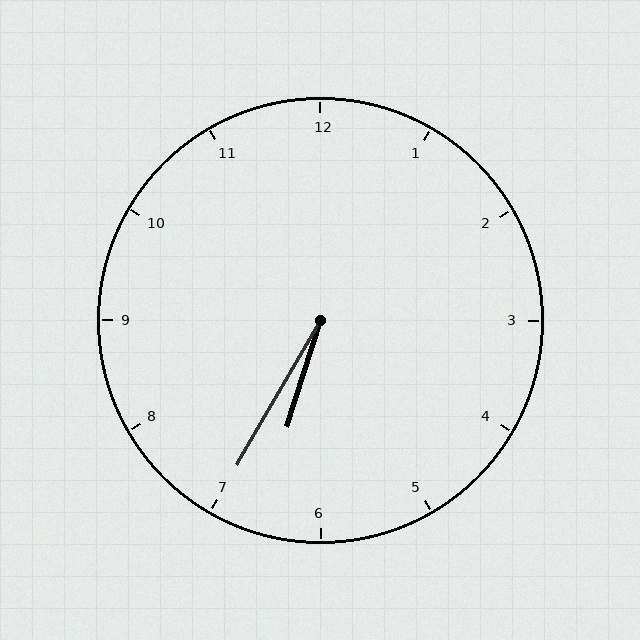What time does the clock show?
6:35.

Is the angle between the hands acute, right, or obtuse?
It is acute.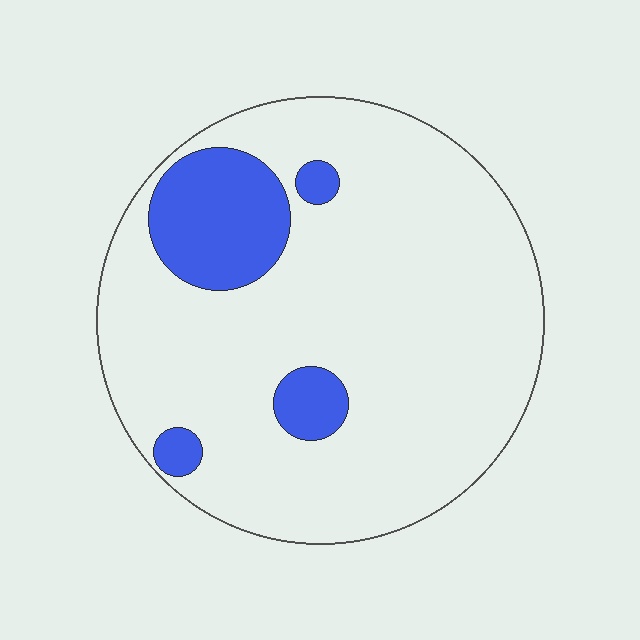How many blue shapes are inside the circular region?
4.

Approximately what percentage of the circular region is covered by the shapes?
Approximately 15%.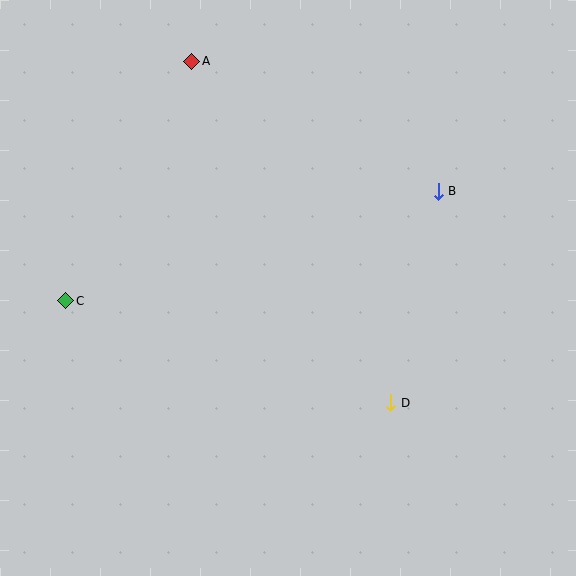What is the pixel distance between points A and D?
The distance between A and D is 395 pixels.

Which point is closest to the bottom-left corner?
Point C is closest to the bottom-left corner.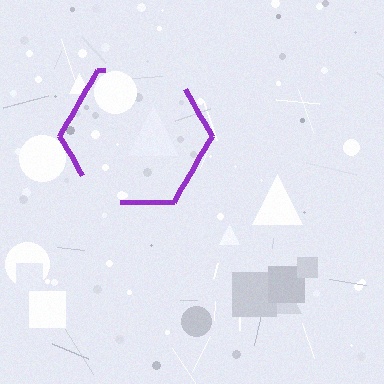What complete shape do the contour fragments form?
The contour fragments form a hexagon.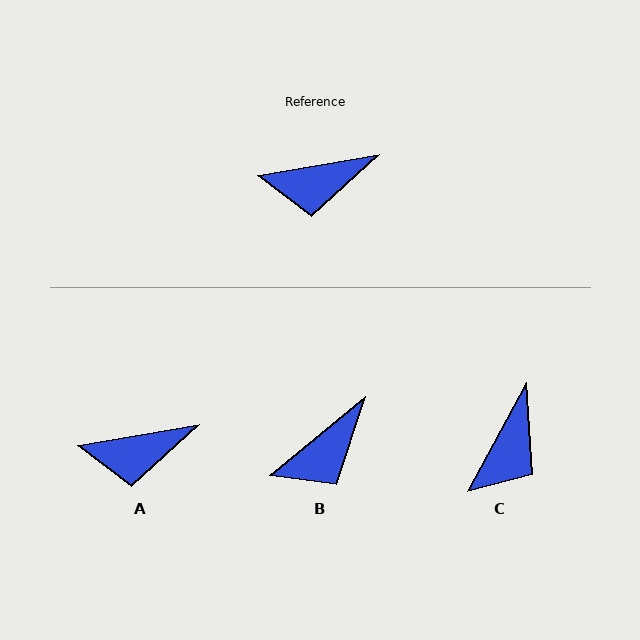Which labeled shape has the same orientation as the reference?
A.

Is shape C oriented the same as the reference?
No, it is off by about 52 degrees.